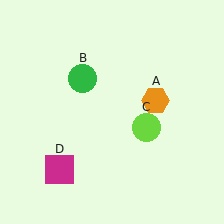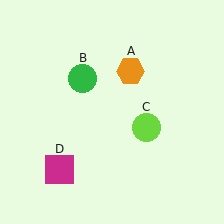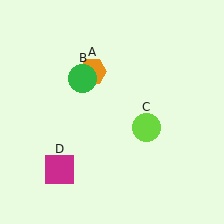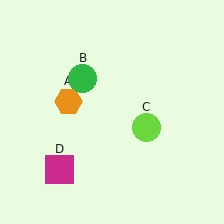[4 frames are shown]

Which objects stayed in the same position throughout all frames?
Green circle (object B) and lime circle (object C) and magenta square (object D) remained stationary.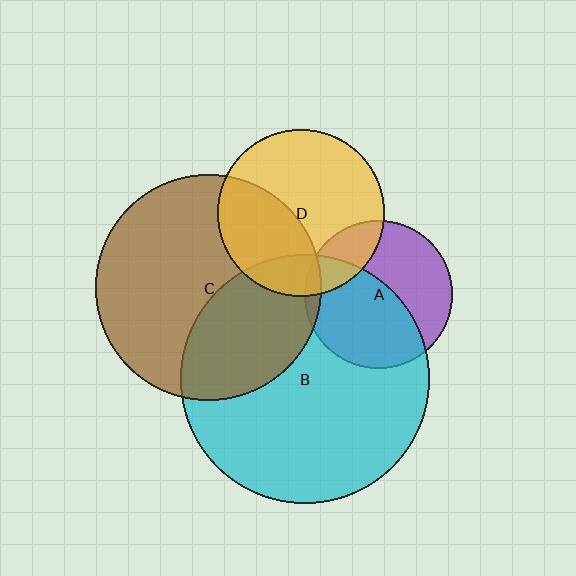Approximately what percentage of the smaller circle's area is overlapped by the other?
Approximately 55%.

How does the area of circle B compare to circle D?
Approximately 2.2 times.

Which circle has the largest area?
Circle B (cyan).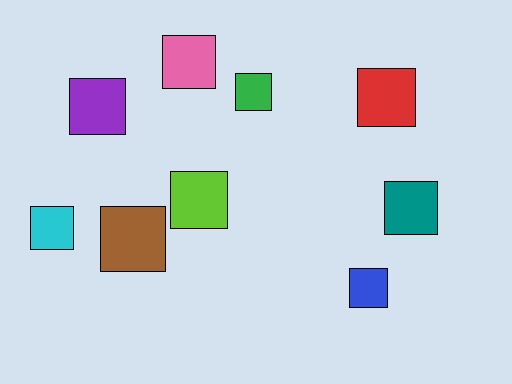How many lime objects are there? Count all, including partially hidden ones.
There is 1 lime object.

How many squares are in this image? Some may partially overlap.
There are 9 squares.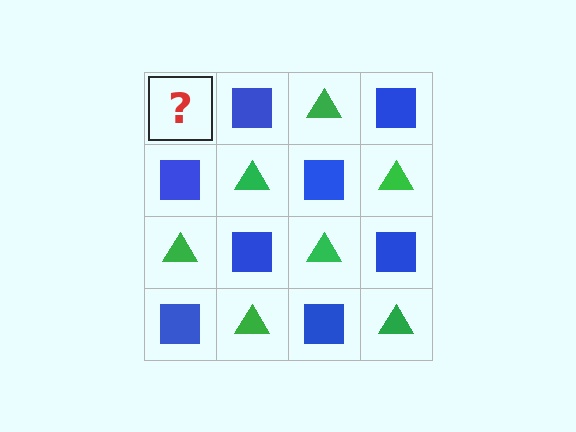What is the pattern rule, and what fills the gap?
The rule is that it alternates green triangle and blue square in a checkerboard pattern. The gap should be filled with a green triangle.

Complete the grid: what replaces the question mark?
The question mark should be replaced with a green triangle.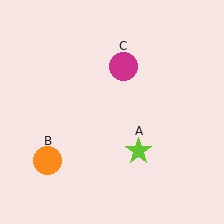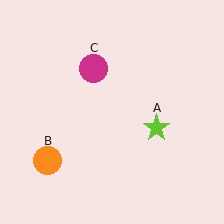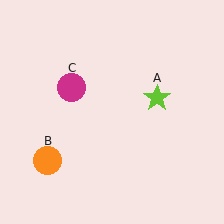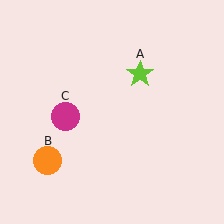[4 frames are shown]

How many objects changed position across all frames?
2 objects changed position: lime star (object A), magenta circle (object C).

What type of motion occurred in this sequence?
The lime star (object A), magenta circle (object C) rotated counterclockwise around the center of the scene.